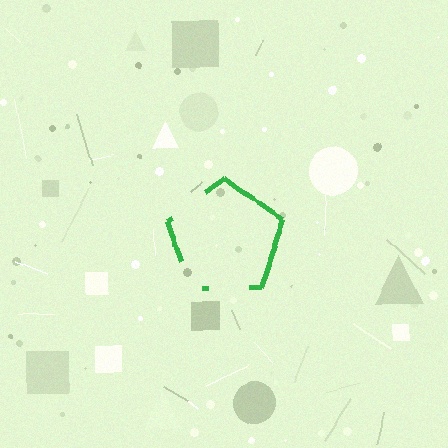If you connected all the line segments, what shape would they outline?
They would outline a pentagon.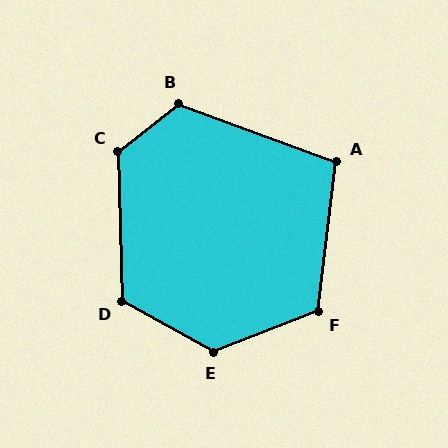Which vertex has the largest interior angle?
E, at approximately 130 degrees.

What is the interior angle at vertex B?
Approximately 122 degrees (obtuse).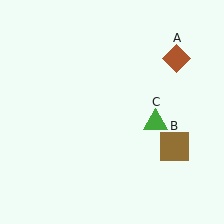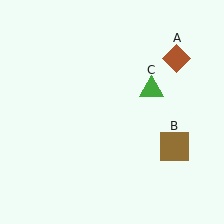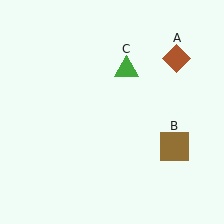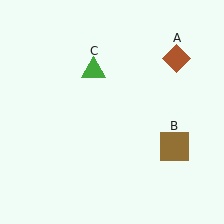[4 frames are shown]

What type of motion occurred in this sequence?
The green triangle (object C) rotated counterclockwise around the center of the scene.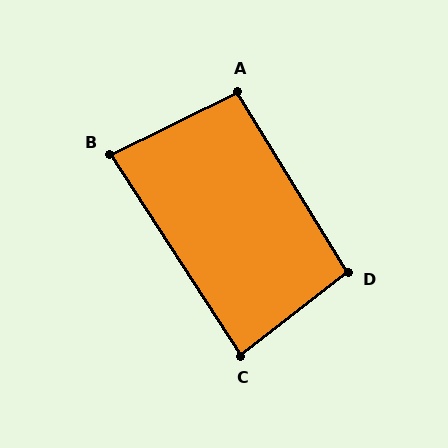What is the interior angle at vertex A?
Approximately 95 degrees (obtuse).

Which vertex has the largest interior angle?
D, at approximately 96 degrees.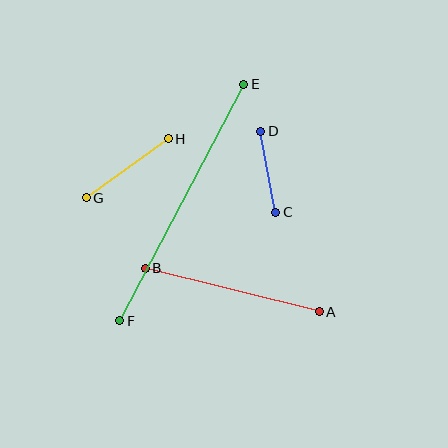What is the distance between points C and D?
The distance is approximately 83 pixels.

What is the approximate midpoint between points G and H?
The midpoint is at approximately (127, 168) pixels.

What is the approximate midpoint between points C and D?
The midpoint is at approximately (268, 172) pixels.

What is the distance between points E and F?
The distance is approximately 267 pixels.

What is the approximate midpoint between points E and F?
The midpoint is at approximately (182, 203) pixels.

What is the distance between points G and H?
The distance is approximately 101 pixels.